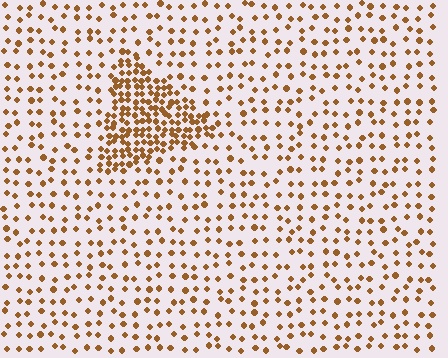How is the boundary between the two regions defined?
The boundary is defined by a change in element density (approximately 2.9x ratio). All elements are the same color, size, and shape.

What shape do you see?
I see a triangle.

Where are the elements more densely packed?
The elements are more densely packed inside the triangle boundary.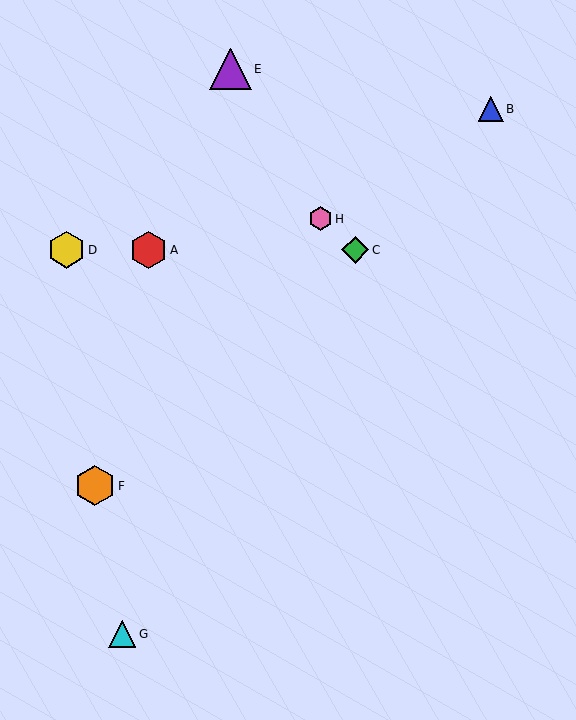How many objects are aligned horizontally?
3 objects (A, C, D) are aligned horizontally.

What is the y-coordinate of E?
Object E is at y≈69.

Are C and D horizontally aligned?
Yes, both are at y≈250.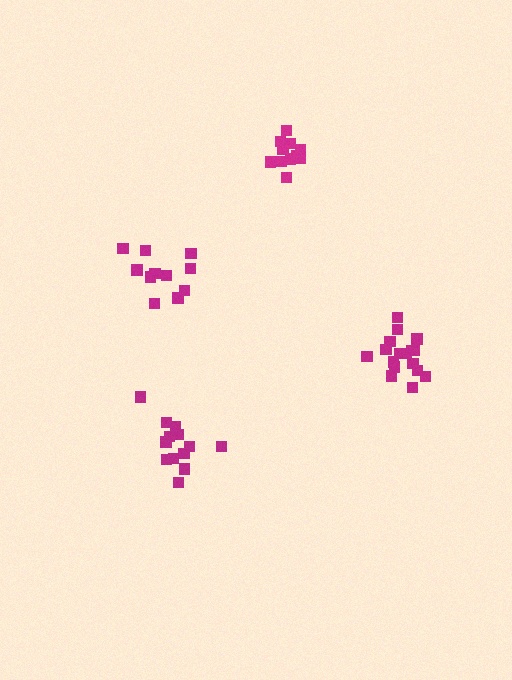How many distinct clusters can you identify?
There are 4 distinct clusters.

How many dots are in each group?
Group 1: 17 dots, Group 2: 11 dots, Group 3: 13 dots, Group 4: 11 dots (52 total).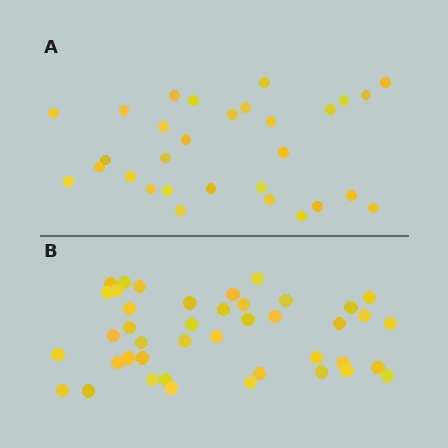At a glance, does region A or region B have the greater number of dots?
Region B (the bottom region) has more dots.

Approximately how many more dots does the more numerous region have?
Region B has roughly 12 or so more dots than region A.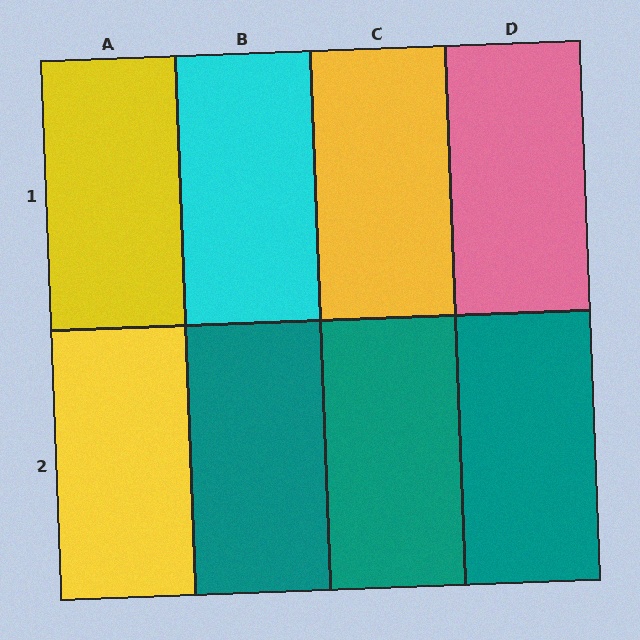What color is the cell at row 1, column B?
Cyan.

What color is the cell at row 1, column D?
Pink.